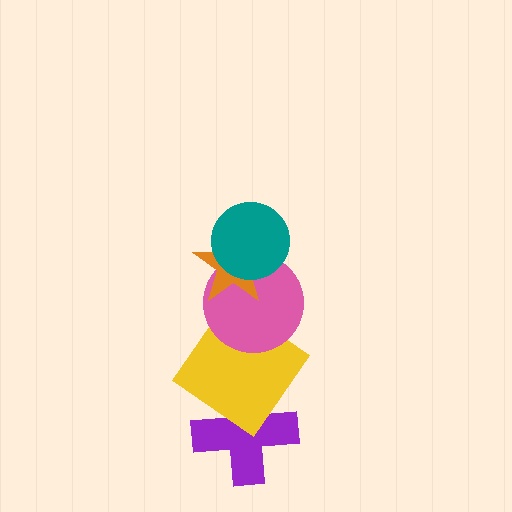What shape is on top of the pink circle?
The orange star is on top of the pink circle.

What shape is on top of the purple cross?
The yellow diamond is on top of the purple cross.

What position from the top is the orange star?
The orange star is 2nd from the top.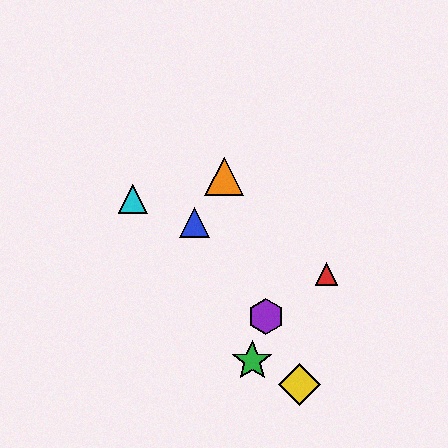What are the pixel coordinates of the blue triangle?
The blue triangle is at (195, 223).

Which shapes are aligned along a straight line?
The red triangle, the blue triangle, the cyan triangle are aligned along a straight line.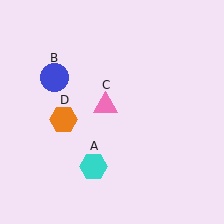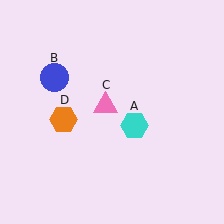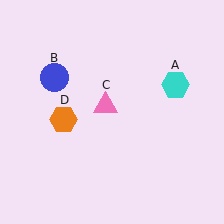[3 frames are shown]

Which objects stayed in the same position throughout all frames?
Blue circle (object B) and pink triangle (object C) and orange hexagon (object D) remained stationary.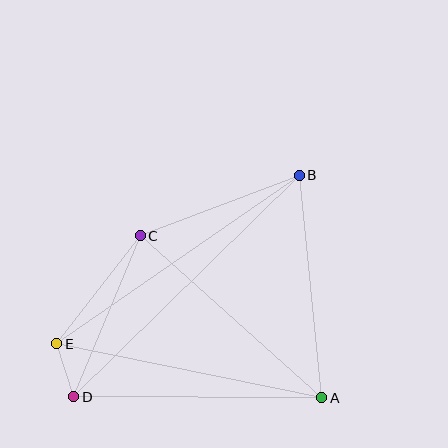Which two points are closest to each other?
Points D and E are closest to each other.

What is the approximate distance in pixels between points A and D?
The distance between A and D is approximately 248 pixels.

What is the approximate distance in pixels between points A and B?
The distance between A and B is approximately 224 pixels.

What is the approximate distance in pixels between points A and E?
The distance between A and E is approximately 271 pixels.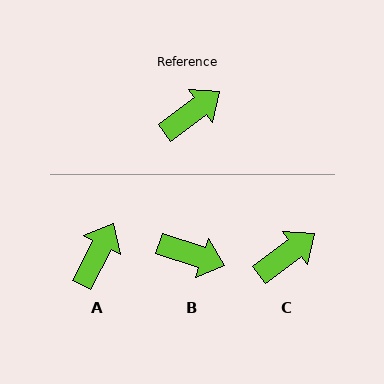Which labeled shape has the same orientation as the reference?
C.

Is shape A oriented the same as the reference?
No, it is off by about 26 degrees.